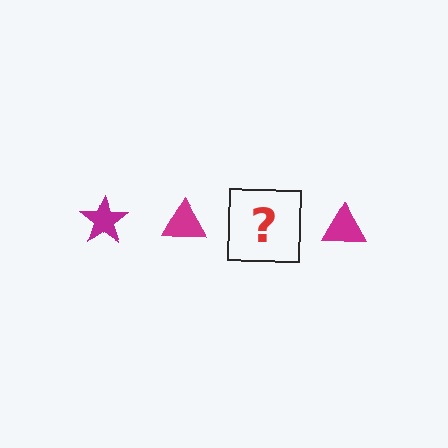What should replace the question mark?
The question mark should be replaced with a magenta star.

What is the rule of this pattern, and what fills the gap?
The rule is that the pattern cycles through star, triangle shapes in magenta. The gap should be filled with a magenta star.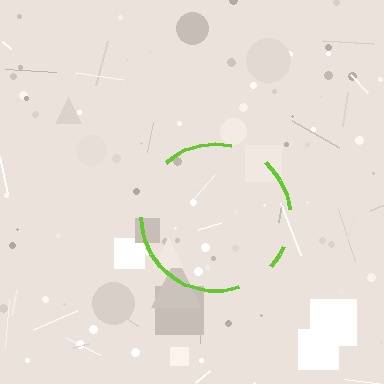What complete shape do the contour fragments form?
The contour fragments form a circle.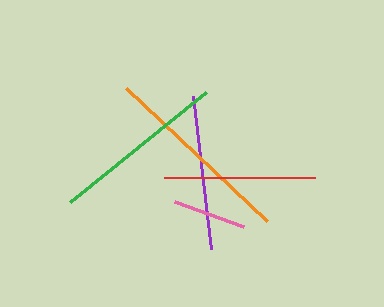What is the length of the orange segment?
The orange segment is approximately 194 pixels long.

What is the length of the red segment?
The red segment is approximately 151 pixels long.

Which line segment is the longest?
The orange line is the longest at approximately 194 pixels.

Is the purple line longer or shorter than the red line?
The purple line is longer than the red line.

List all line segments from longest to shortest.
From longest to shortest: orange, green, purple, red, pink.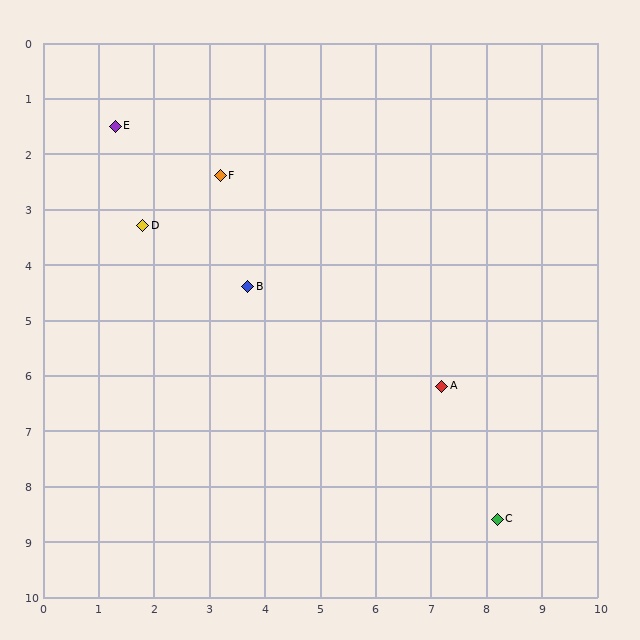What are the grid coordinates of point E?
Point E is at approximately (1.3, 1.5).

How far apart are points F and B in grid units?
Points F and B are about 2.1 grid units apart.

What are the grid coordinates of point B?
Point B is at approximately (3.7, 4.4).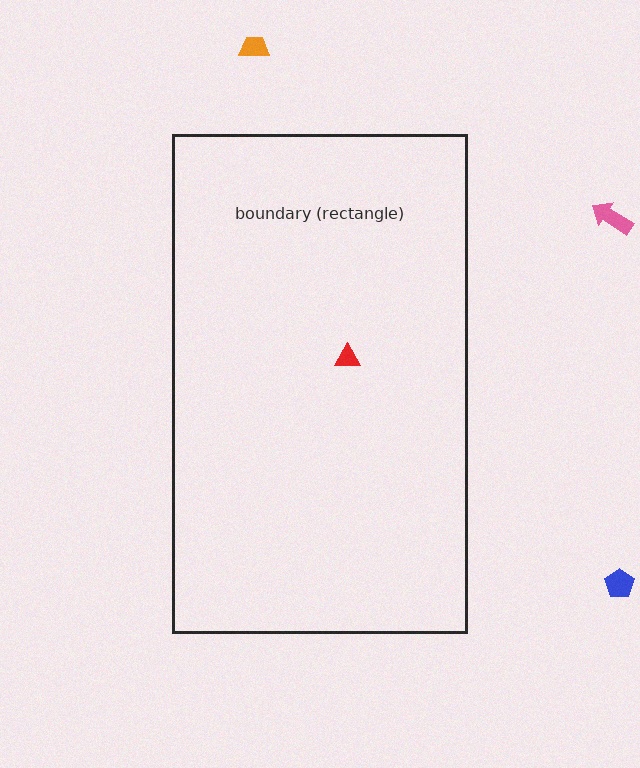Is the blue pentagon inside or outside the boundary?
Outside.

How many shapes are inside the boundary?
1 inside, 3 outside.